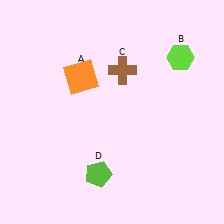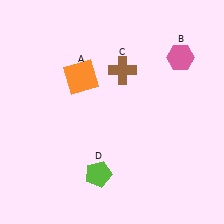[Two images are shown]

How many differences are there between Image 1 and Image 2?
There is 1 difference between the two images.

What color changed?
The hexagon (B) changed from lime in Image 1 to pink in Image 2.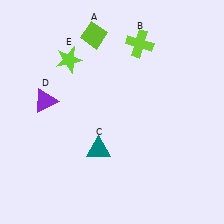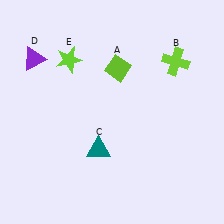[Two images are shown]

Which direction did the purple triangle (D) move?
The purple triangle (D) moved up.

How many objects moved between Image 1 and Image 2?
3 objects moved between the two images.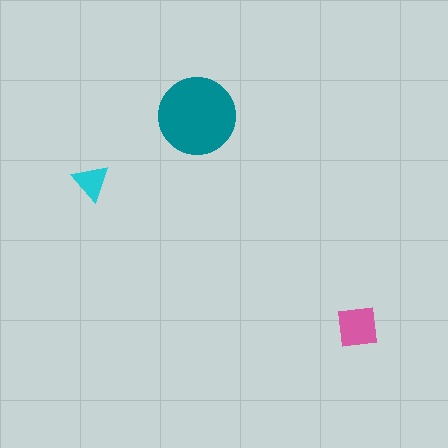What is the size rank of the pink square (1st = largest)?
2nd.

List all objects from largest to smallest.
The teal circle, the pink square, the cyan triangle.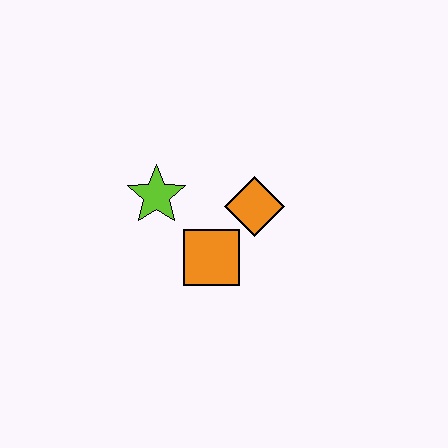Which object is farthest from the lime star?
The orange diamond is farthest from the lime star.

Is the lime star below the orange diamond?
No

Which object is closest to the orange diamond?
The orange square is closest to the orange diamond.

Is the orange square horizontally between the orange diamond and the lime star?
Yes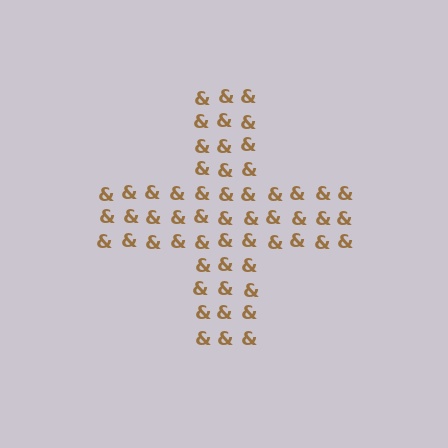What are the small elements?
The small elements are ampersands.